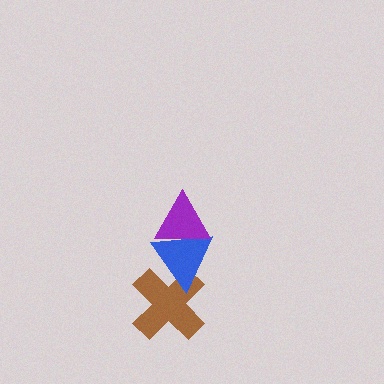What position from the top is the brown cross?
The brown cross is 3rd from the top.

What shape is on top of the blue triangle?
The purple triangle is on top of the blue triangle.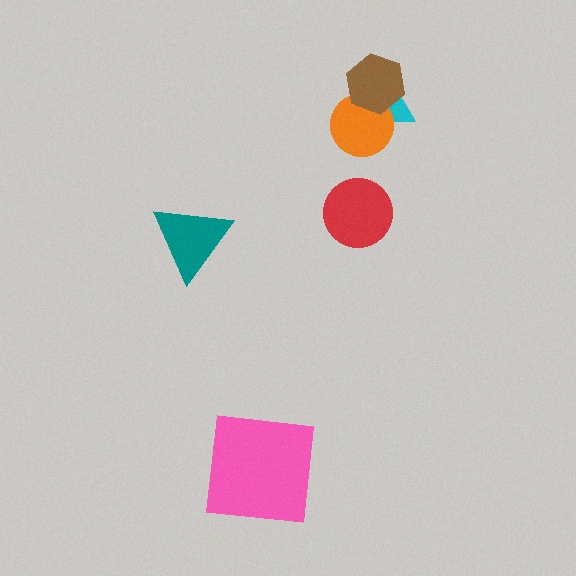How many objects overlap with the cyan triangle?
2 objects overlap with the cyan triangle.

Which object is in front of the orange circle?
The brown hexagon is in front of the orange circle.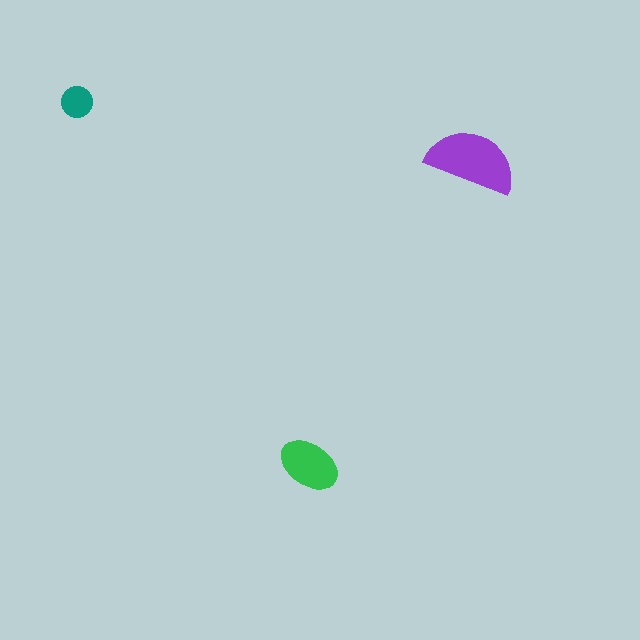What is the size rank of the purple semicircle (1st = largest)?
1st.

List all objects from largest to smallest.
The purple semicircle, the green ellipse, the teal circle.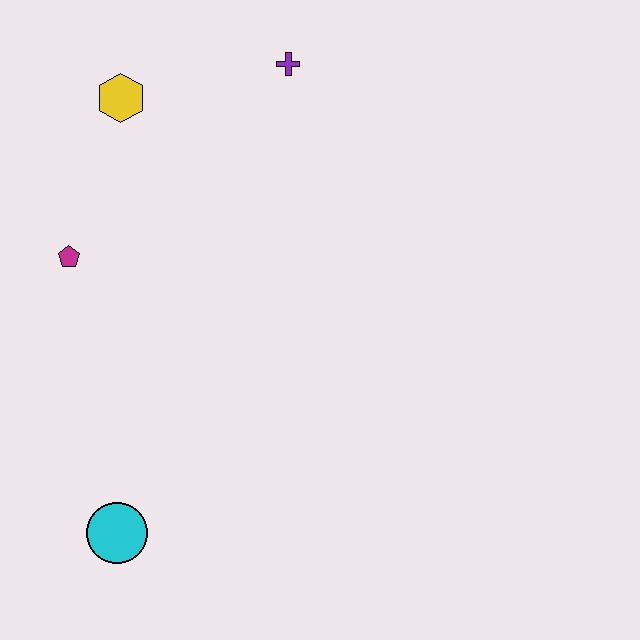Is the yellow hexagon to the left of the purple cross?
Yes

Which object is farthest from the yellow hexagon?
The cyan circle is farthest from the yellow hexagon.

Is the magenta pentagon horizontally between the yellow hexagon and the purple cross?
No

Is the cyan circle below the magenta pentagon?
Yes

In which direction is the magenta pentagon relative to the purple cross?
The magenta pentagon is to the left of the purple cross.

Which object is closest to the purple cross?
The yellow hexagon is closest to the purple cross.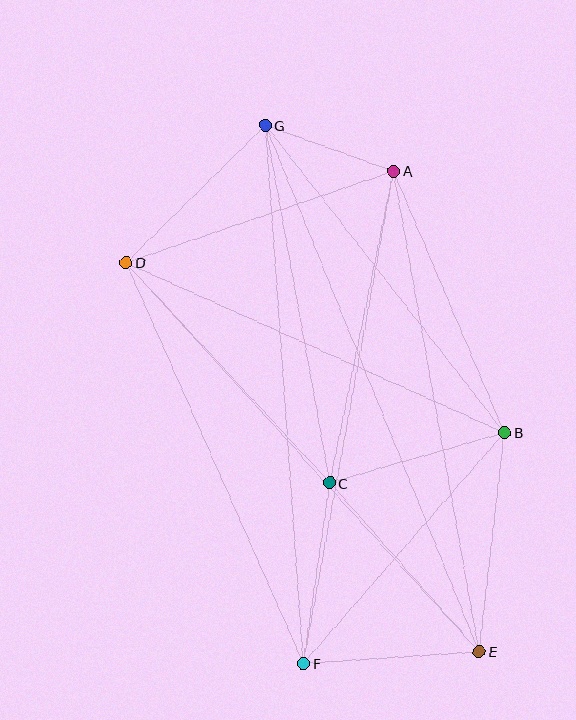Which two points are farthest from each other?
Points E and G are farthest from each other.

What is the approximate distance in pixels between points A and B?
The distance between A and B is approximately 284 pixels.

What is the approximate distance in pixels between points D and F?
The distance between D and F is approximately 438 pixels.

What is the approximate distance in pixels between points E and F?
The distance between E and F is approximately 176 pixels.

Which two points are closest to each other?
Points A and G are closest to each other.